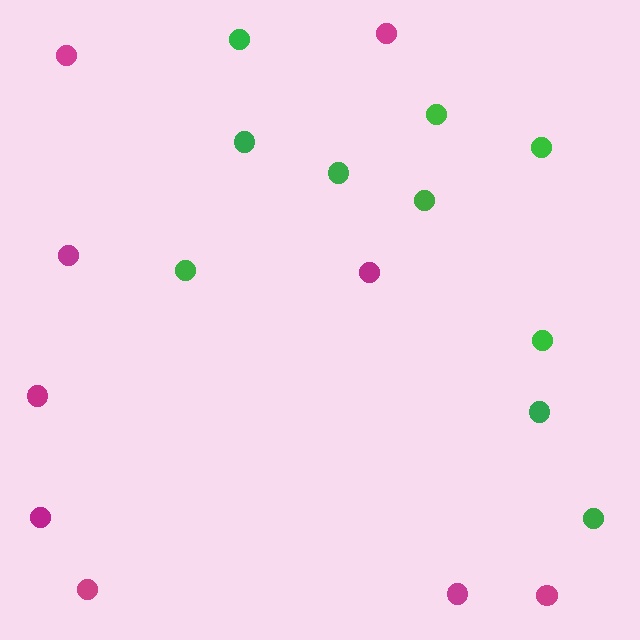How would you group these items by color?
There are 2 groups: one group of magenta circles (9) and one group of green circles (10).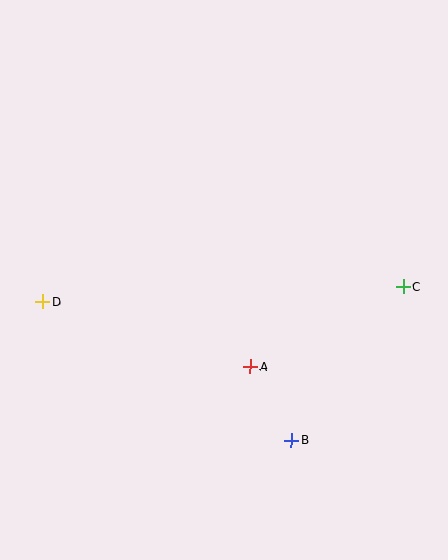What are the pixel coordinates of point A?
Point A is at (250, 366).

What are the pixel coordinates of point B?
Point B is at (292, 440).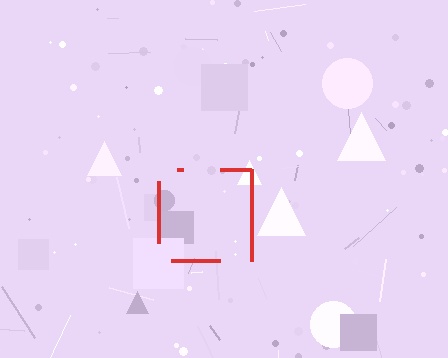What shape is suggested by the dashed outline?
The dashed outline suggests a square.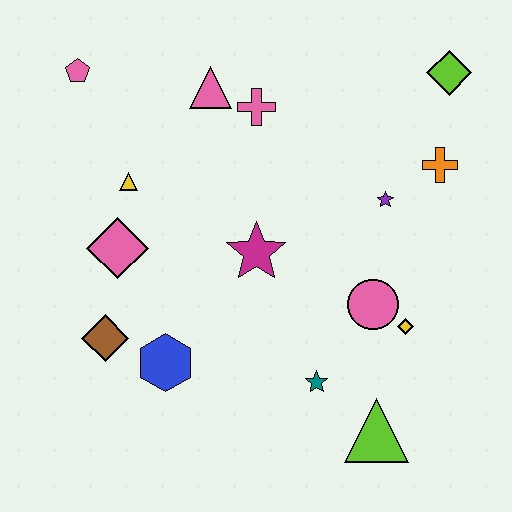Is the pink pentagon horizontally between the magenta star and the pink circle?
No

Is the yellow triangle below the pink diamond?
No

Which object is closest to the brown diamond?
The blue hexagon is closest to the brown diamond.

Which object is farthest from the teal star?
The pink pentagon is farthest from the teal star.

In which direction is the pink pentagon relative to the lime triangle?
The pink pentagon is above the lime triangle.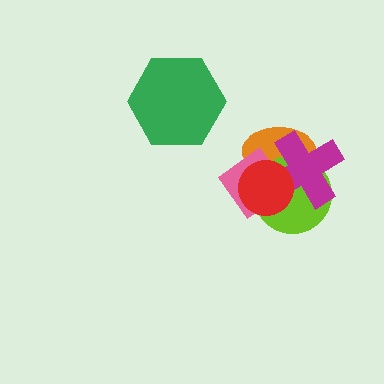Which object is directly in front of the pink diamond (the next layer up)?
The lime circle is directly in front of the pink diamond.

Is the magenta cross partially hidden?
Yes, it is partially covered by another shape.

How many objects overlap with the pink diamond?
4 objects overlap with the pink diamond.